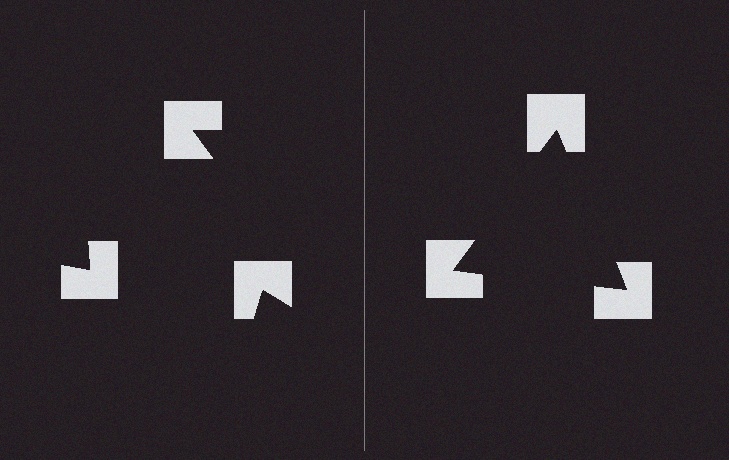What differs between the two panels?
The notched squares are positioned identically on both sides; only the wedge orientations differ. On the right they align to a triangle; on the left they are misaligned.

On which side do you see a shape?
An illusory triangle appears on the right side. On the left side the wedge cuts are rotated, so no coherent shape forms.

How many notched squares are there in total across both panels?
6 — 3 on each side.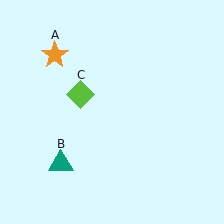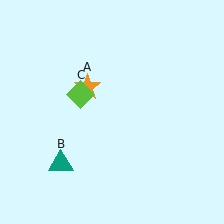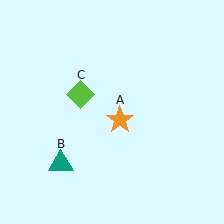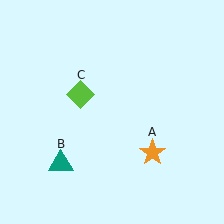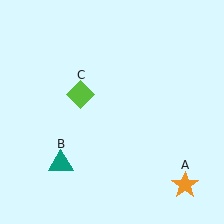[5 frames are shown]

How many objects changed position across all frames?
1 object changed position: orange star (object A).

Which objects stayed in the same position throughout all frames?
Teal triangle (object B) and lime diamond (object C) remained stationary.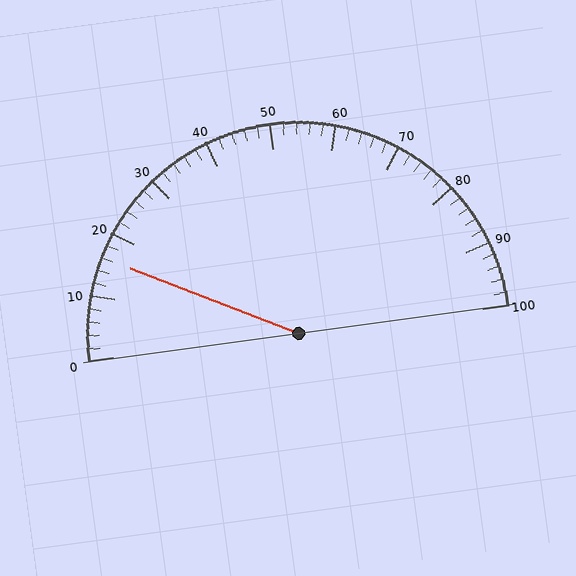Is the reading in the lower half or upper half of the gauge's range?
The reading is in the lower half of the range (0 to 100).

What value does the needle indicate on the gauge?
The needle indicates approximately 16.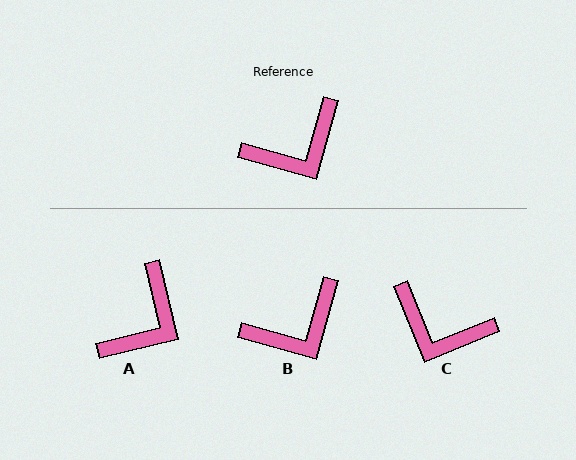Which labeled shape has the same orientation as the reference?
B.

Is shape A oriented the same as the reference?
No, it is off by about 29 degrees.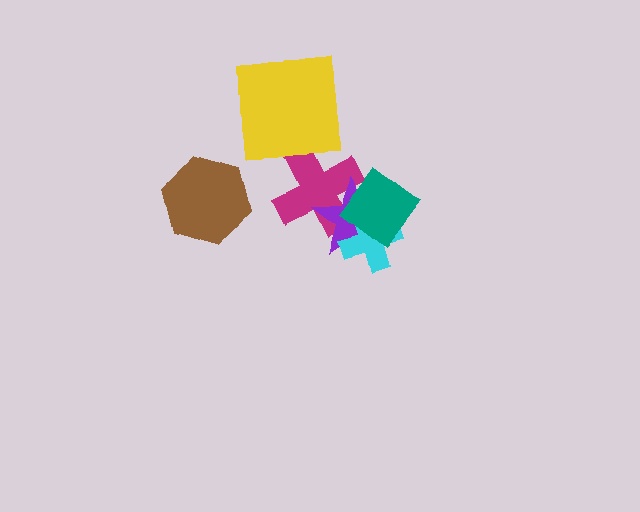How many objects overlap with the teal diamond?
3 objects overlap with the teal diamond.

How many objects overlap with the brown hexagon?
0 objects overlap with the brown hexagon.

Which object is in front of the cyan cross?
The teal diamond is in front of the cyan cross.